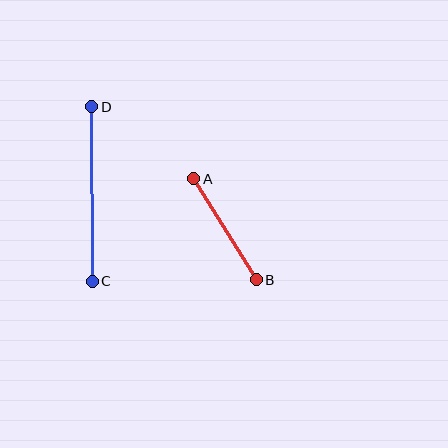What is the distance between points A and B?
The distance is approximately 119 pixels.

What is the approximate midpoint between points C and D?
The midpoint is at approximately (92, 194) pixels.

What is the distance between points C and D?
The distance is approximately 174 pixels.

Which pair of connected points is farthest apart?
Points C and D are farthest apart.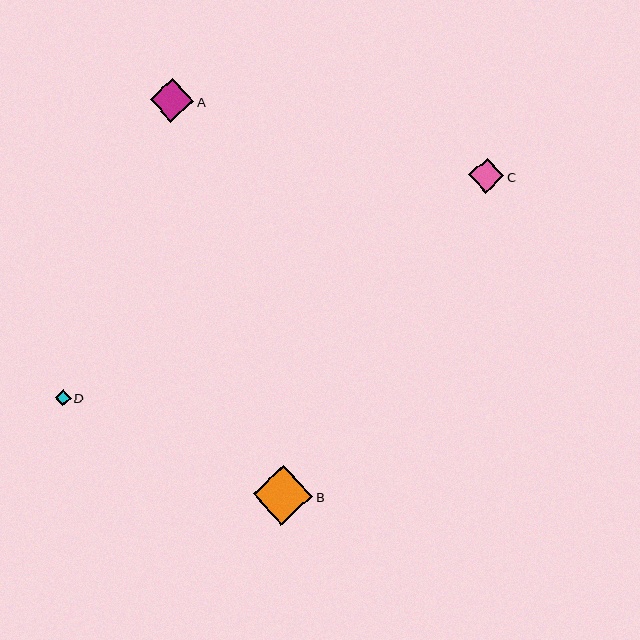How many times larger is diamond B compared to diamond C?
Diamond B is approximately 1.7 times the size of diamond C.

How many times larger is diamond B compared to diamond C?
Diamond B is approximately 1.7 times the size of diamond C.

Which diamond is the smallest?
Diamond D is the smallest with a size of approximately 16 pixels.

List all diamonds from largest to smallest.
From largest to smallest: B, A, C, D.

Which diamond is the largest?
Diamond B is the largest with a size of approximately 60 pixels.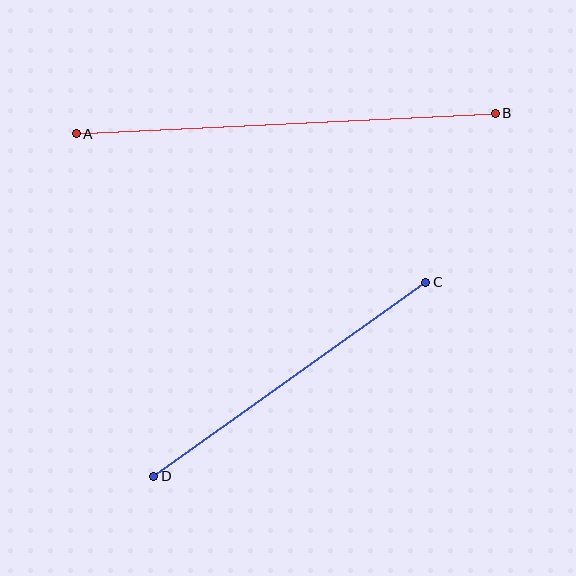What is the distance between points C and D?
The distance is approximately 334 pixels.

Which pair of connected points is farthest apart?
Points A and B are farthest apart.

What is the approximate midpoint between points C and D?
The midpoint is at approximately (290, 379) pixels.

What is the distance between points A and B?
The distance is approximately 420 pixels.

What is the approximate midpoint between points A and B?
The midpoint is at approximately (286, 123) pixels.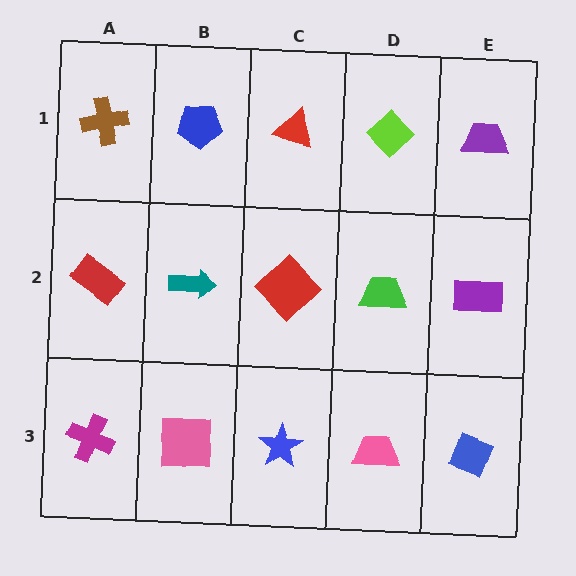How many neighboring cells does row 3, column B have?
3.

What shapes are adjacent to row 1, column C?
A red diamond (row 2, column C), a blue pentagon (row 1, column B), a lime diamond (row 1, column D).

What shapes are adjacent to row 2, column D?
A lime diamond (row 1, column D), a pink trapezoid (row 3, column D), a red diamond (row 2, column C), a purple rectangle (row 2, column E).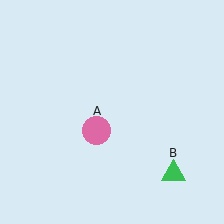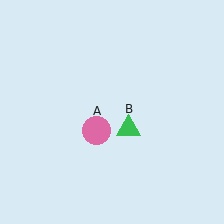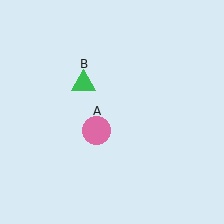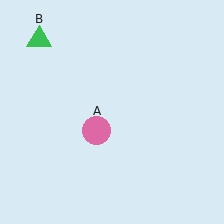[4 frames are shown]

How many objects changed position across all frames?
1 object changed position: green triangle (object B).